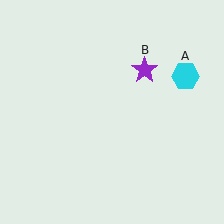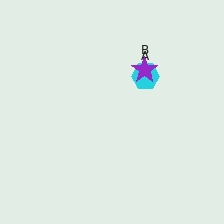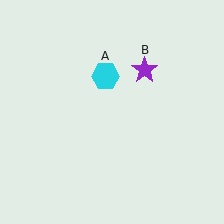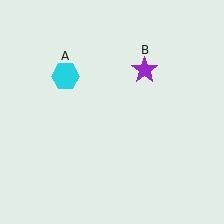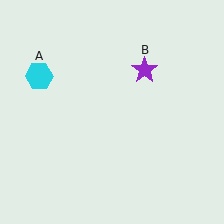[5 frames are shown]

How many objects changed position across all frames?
1 object changed position: cyan hexagon (object A).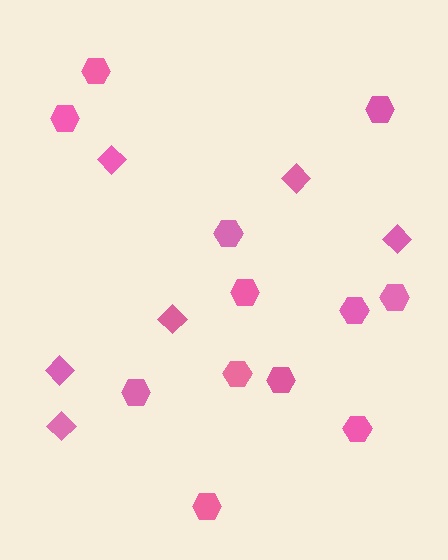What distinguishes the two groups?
There are 2 groups: one group of diamonds (6) and one group of hexagons (12).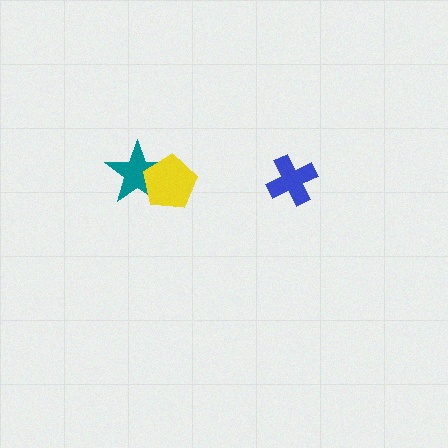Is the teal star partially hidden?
Yes, it is partially covered by another shape.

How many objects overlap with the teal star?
1 object overlaps with the teal star.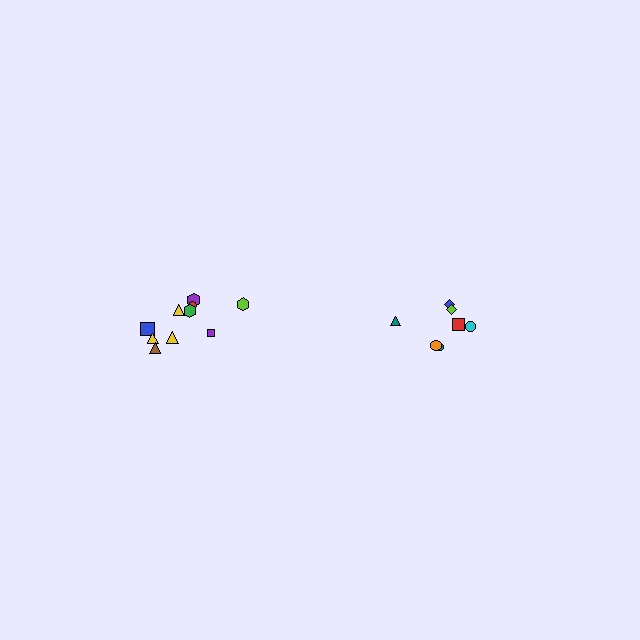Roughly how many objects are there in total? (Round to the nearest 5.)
Roughly 15 objects in total.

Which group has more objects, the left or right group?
The left group.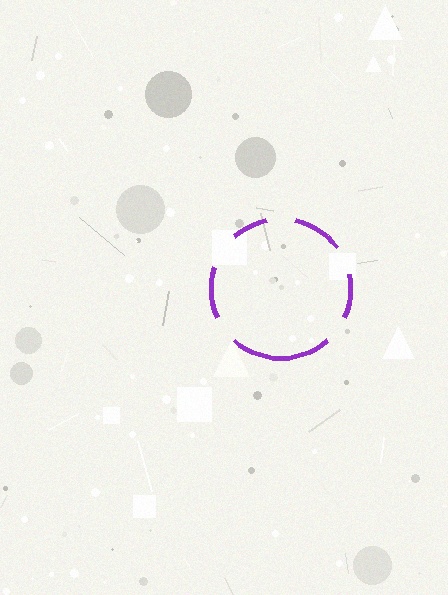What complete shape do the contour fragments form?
The contour fragments form a circle.